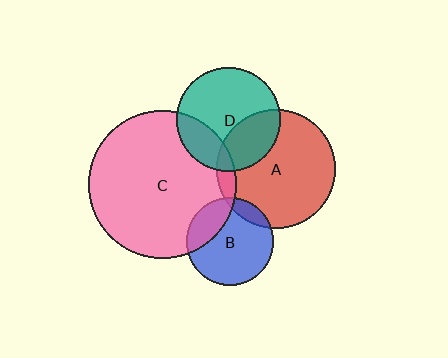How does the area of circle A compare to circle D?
Approximately 1.3 times.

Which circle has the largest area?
Circle C (pink).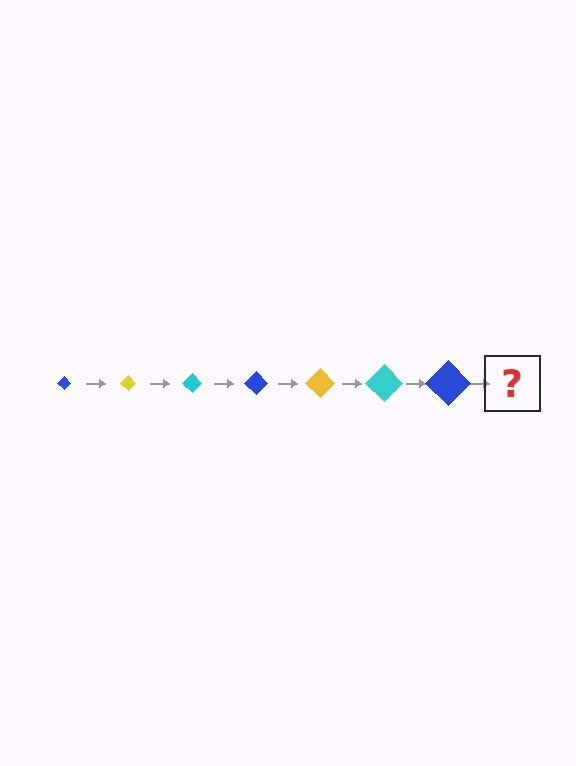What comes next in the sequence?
The next element should be a yellow diamond, larger than the previous one.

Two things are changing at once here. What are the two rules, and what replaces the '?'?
The two rules are that the diamond grows larger each step and the color cycles through blue, yellow, and cyan. The '?' should be a yellow diamond, larger than the previous one.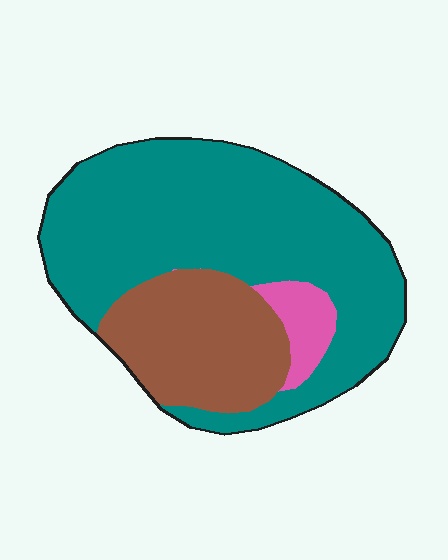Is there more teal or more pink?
Teal.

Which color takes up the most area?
Teal, at roughly 70%.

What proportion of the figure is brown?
Brown takes up about one quarter (1/4) of the figure.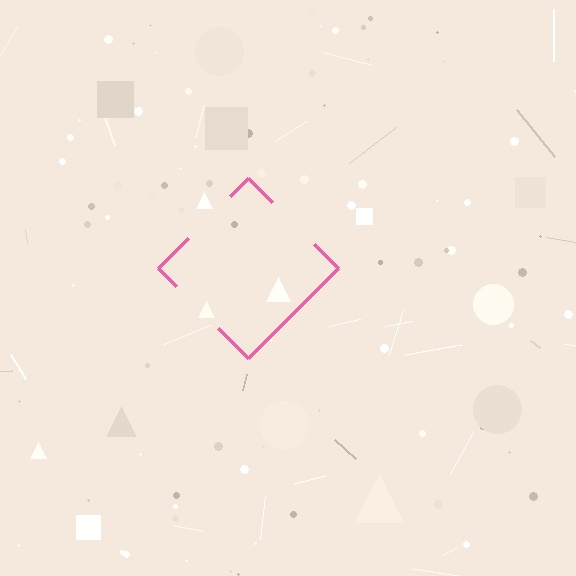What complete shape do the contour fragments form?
The contour fragments form a diamond.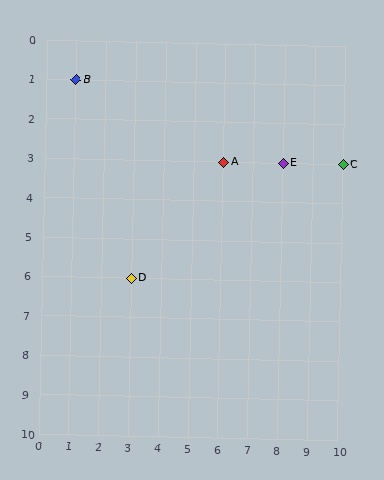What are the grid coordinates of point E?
Point E is at grid coordinates (8, 3).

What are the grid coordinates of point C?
Point C is at grid coordinates (10, 3).